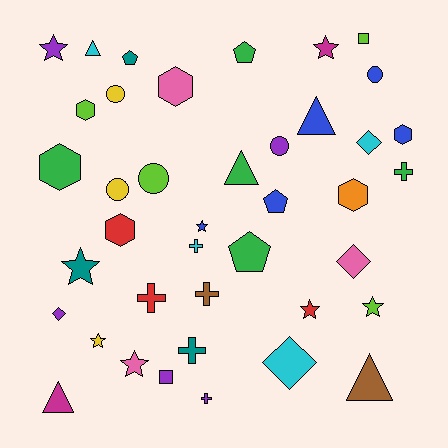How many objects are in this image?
There are 40 objects.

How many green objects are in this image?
There are 5 green objects.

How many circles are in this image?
There are 5 circles.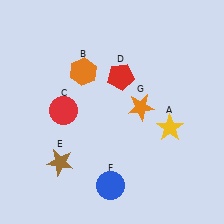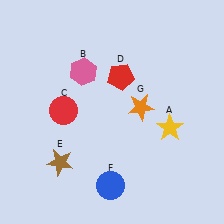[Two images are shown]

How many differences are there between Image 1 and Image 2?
There is 1 difference between the two images.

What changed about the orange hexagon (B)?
In Image 1, B is orange. In Image 2, it changed to pink.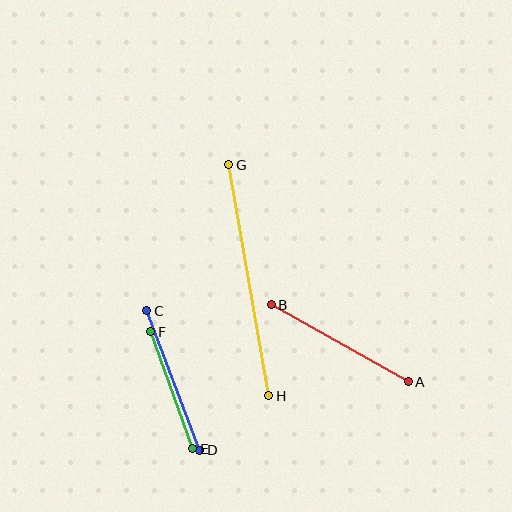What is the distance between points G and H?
The distance is approximately 235 pixels.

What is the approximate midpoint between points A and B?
The midpoint is at approximately (340, 343) pixels.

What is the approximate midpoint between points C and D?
The midpoint is at approximately (173, 381) pixels.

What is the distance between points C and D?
The distance is approximately 149 pixels.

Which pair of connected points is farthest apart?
Points G and H are farthest apart.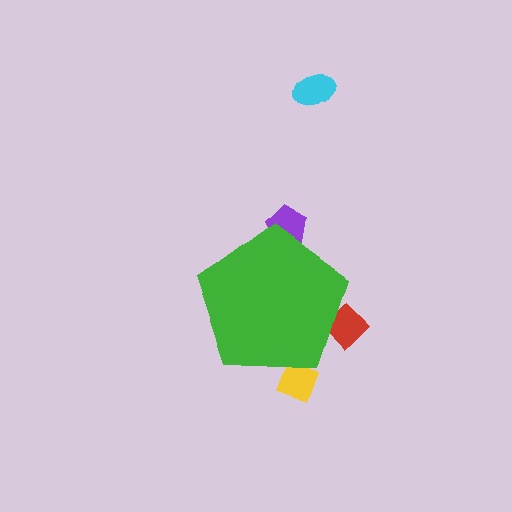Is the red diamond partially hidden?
Yes, the red diamond is partially hidden behind the green pentagon.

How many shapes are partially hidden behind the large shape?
3 shapes are partially hidden.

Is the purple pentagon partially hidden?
Yes, the purple pentagon is partially hidden behind the green pentagon.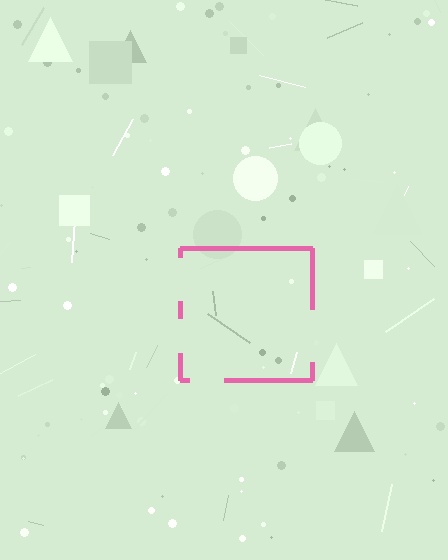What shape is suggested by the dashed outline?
The dashed outline suggests a square.